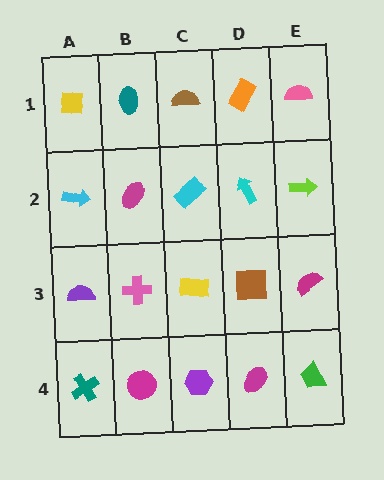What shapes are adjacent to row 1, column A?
A cyan arrow (row 2, column A), a teal ellipse (row 1, column B).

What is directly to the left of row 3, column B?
A purple semicircle.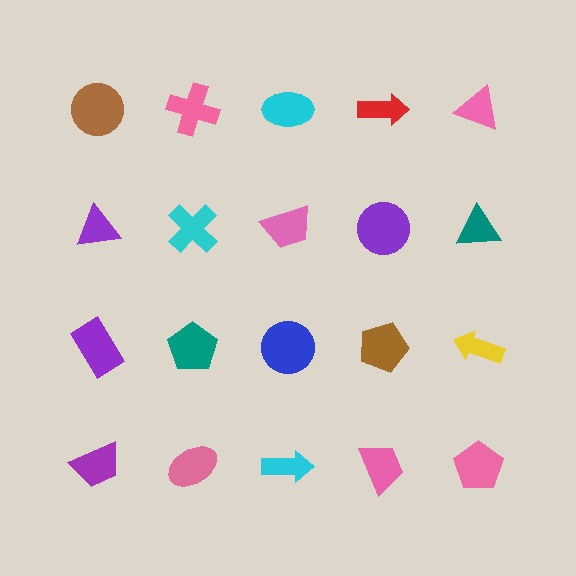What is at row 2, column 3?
A pink trapezoid.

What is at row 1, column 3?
A cyan ellipse.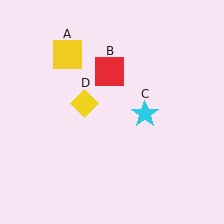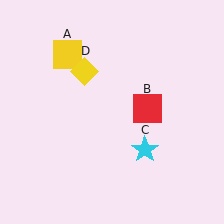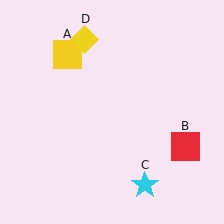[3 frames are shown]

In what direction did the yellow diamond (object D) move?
The yellow diamond (object D) moved up.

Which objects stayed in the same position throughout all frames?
Yellow square (object A) remained stationary.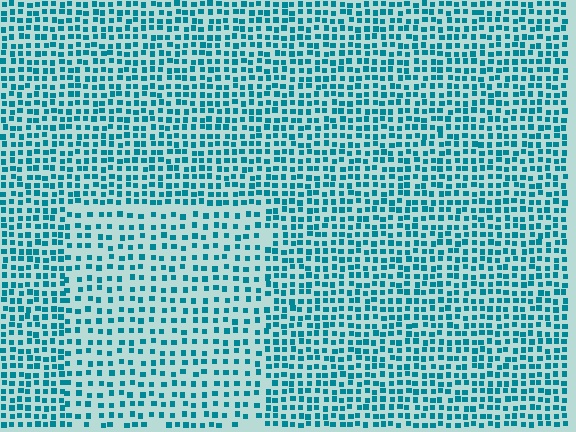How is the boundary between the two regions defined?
The boundary is defined by a change in element density (approximately 1.6x ratio). All elements are the same color, size, and shape.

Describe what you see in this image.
The image contains small teal elements arranged at two different densities. A rectangle-shaped region is visible where the elements are less densely packed than the surrounding area.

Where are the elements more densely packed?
The elements are more densely packed outside the rectangle boundary.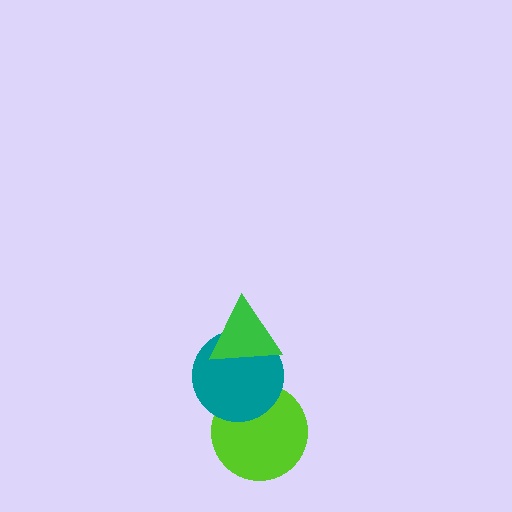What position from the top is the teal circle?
The teal circle is 2nd from the top.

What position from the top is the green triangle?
The green triangle is 1st from the top.